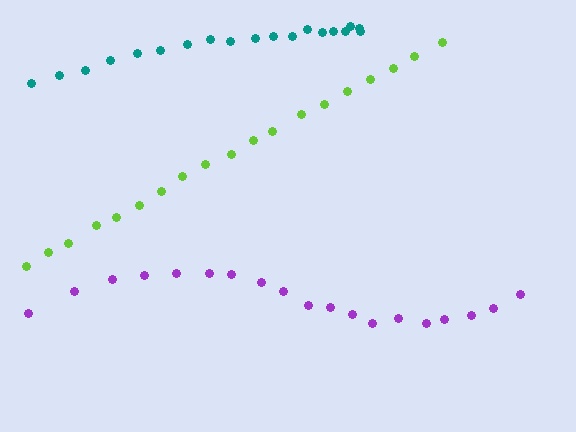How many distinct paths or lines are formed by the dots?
There are 3 distinct paths.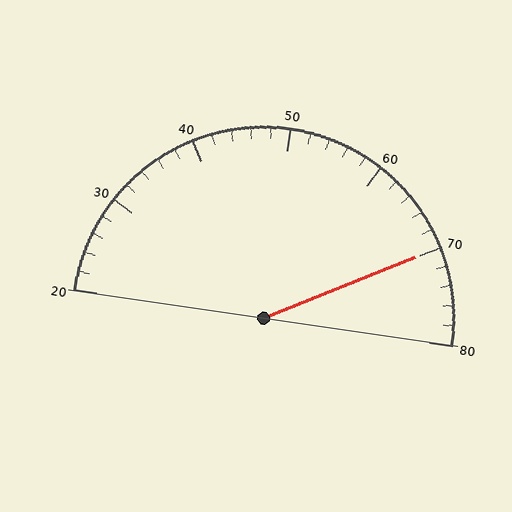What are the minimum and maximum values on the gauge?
The gauge ranges from 20 to 80.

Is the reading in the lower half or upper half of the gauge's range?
The reading is in the upper half of the range (20 to 80).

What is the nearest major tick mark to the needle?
The nearest major tick mark is 70.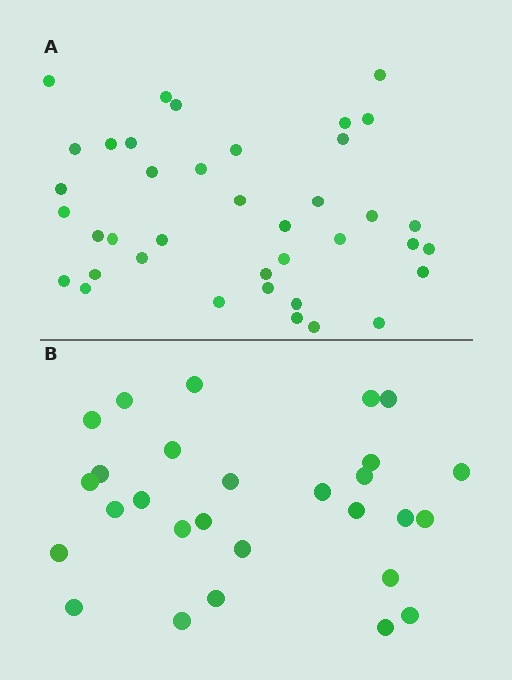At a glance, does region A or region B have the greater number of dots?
Region A (the top region) has more dots.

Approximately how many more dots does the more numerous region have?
Region A has roughly 12 or so more dots than region B.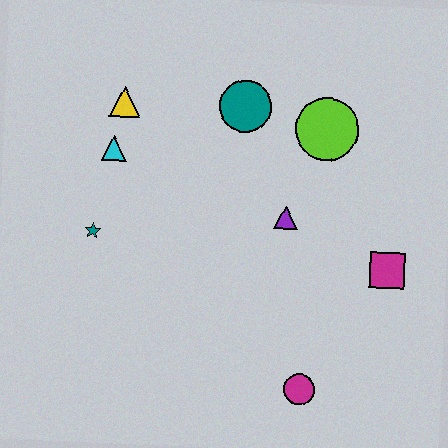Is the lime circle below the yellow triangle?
Yes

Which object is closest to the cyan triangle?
The yellow triangle is closest to the cyan triangle.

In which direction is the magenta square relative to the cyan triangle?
The magenta square is to the right of the cyan triangle.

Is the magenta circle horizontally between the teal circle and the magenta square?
Yes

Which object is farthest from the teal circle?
The magenta circle is farthest from the teal circle.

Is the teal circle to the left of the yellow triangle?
No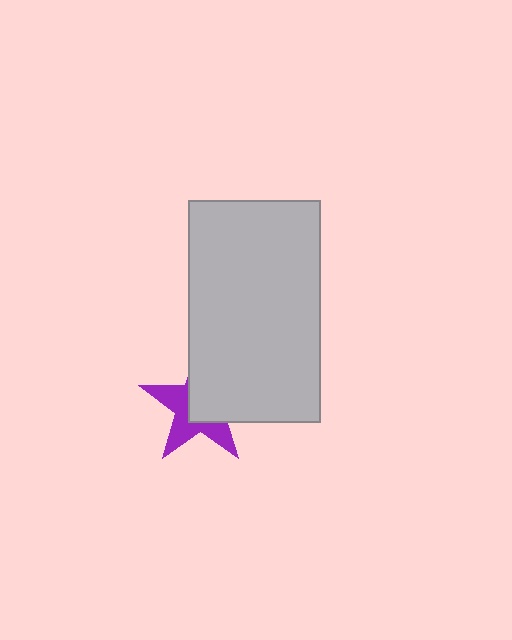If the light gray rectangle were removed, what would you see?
You would see the complete purple star.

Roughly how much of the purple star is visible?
About half of it is visible (roughly 47%).